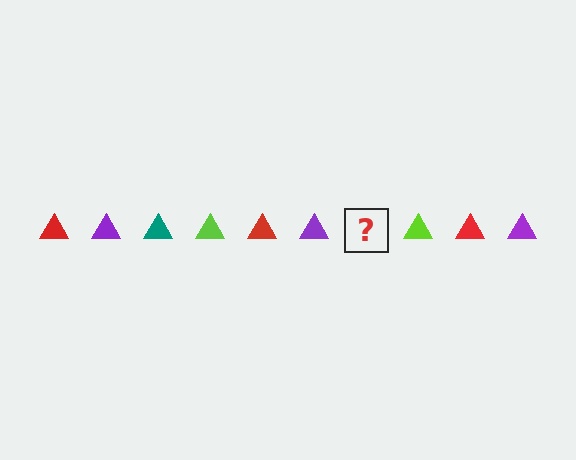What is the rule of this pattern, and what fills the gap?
The rule is that the pattern cycles through red, purple, teal, lime triangles. The gap should be filled with a teal triangle.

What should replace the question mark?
The question mark should be replaced with a teal triangle.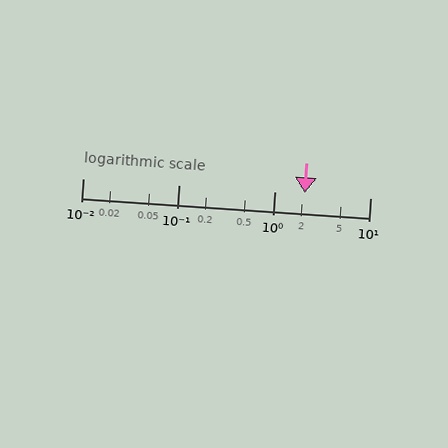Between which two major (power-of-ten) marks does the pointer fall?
The pointer is between 1 and 10.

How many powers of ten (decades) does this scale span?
The scale spans 3 decades, from 0.01 to 10.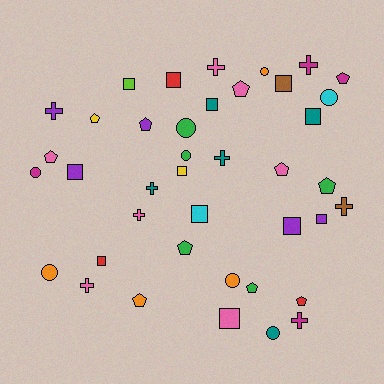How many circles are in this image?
There are 8 circles.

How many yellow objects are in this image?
There are 2 yellow objects.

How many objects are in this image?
There are 40 objects.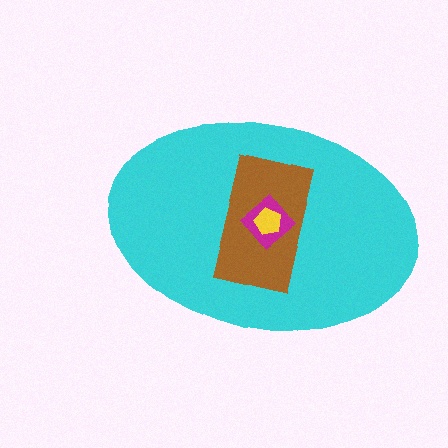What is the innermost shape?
The yellow pentagon.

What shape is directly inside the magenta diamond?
The yellow pentagon.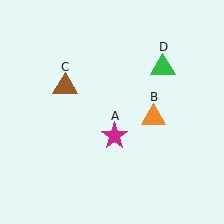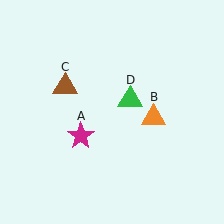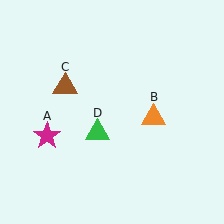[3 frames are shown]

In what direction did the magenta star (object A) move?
The magenta star (object A) moved left.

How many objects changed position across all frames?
2 objects changed position: magenta star (object A), green triangle (object D).